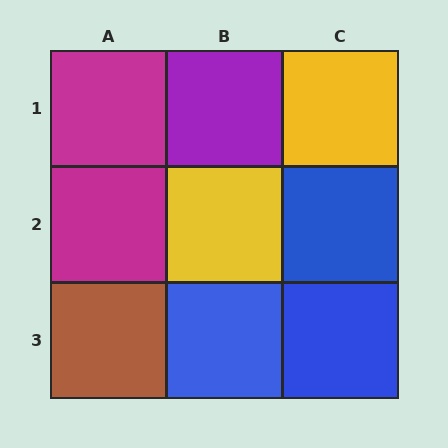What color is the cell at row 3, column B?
Blue.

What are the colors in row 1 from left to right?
Magenta, purple, yellow.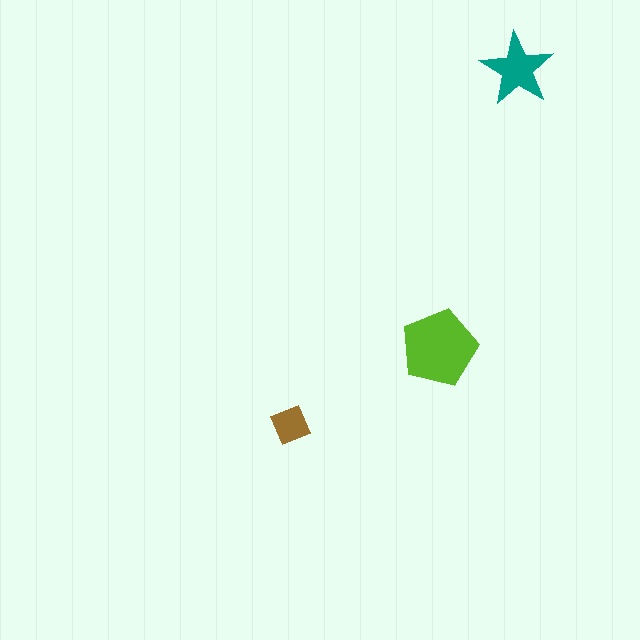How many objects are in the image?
There are 3 objects in the image.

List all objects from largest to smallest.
The lime pentagon, the teal star, the brown diamond.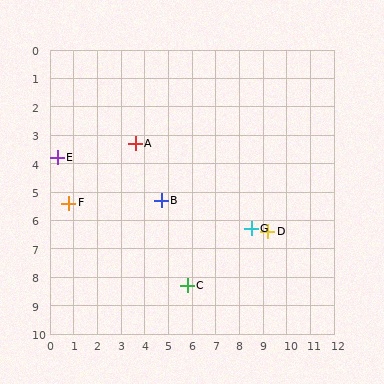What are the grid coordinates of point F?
Point F is at approximately (0.8, 5.4).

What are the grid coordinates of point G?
Point G is at approximately (8.5, 6.3).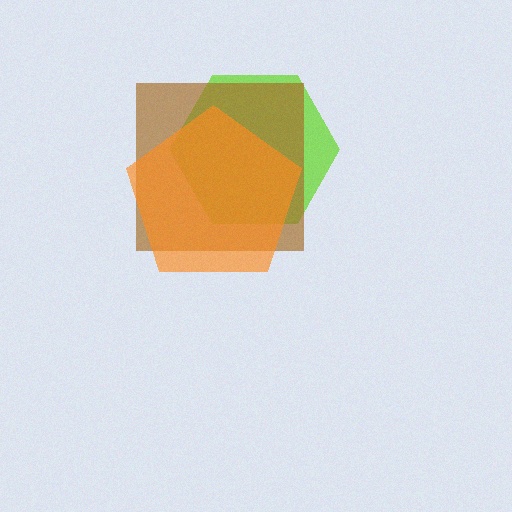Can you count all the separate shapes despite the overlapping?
Yes, there are 3 separate shapes.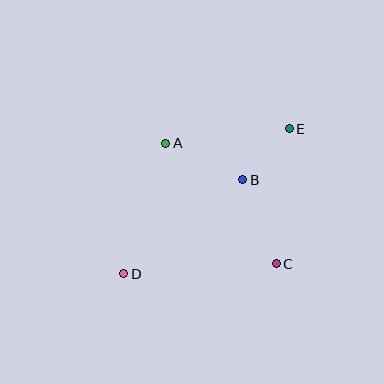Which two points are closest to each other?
Points B and E are closest to each other.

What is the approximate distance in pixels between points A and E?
The distance between A and E is approximately 124 pixels.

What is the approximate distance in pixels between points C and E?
The distance between C and E is approximately 136 pixels.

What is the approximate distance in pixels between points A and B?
The distance between A and B is approximately 85 pixels.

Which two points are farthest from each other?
Points D and E are farthest from each other.